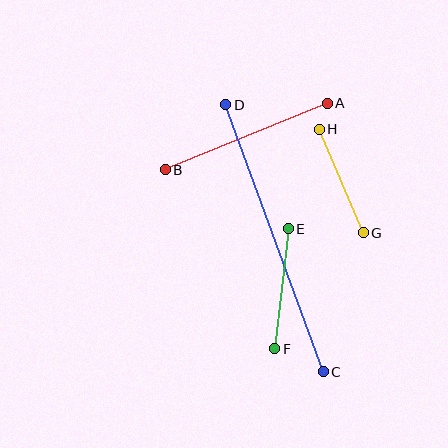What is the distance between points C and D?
The distance is approximately 284 pixels.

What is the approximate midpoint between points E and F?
The midpoint is at approximately (282, 289) pixels.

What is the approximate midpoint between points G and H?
The midpoint is at approximately (341, 181) pixels.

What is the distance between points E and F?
The distance is approximately 121 pixels.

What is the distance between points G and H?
The distance is approximately 112 pixels.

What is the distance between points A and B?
The distance is approximately 175 pixels.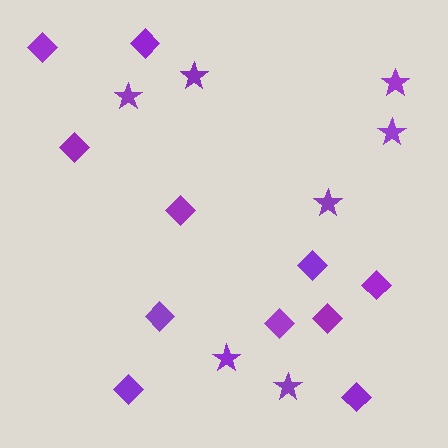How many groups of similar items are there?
There are 2 groups: one group of stars (7) and one group of diamonds (11).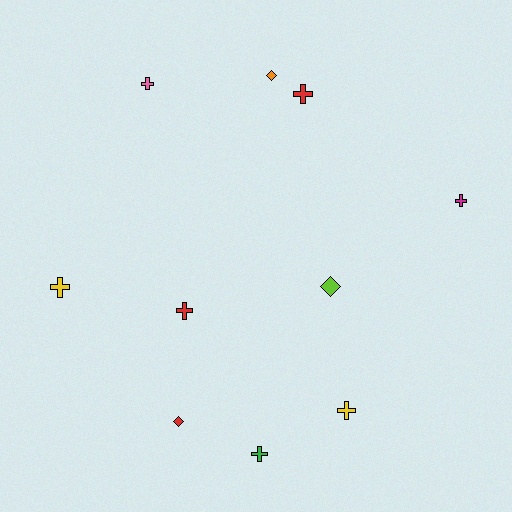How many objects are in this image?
There are 10 objects.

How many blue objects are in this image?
There are no blue objects.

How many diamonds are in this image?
There are 3 diamonds.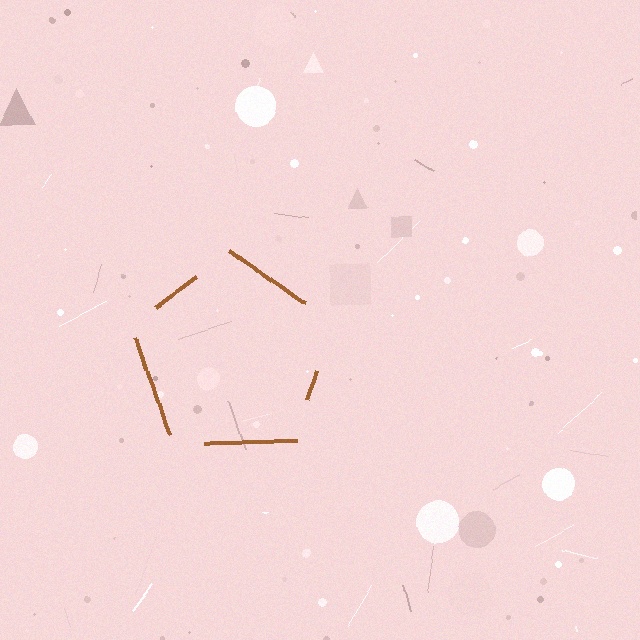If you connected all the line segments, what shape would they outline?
They would outline a pentagon.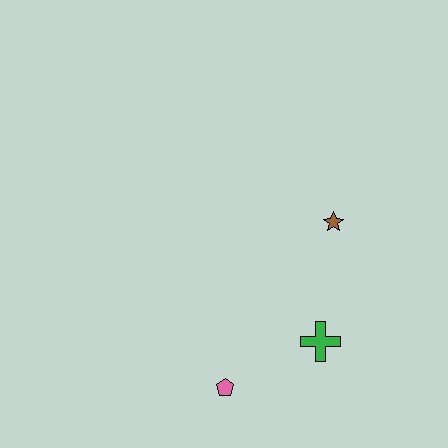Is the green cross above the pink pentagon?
Yes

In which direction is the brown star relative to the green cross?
The brown star is above the green cross.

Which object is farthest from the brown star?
The pink pentagon is farthest from the brown star.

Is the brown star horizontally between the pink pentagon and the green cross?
No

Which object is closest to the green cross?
The pink pentagon is closest to the green cross.